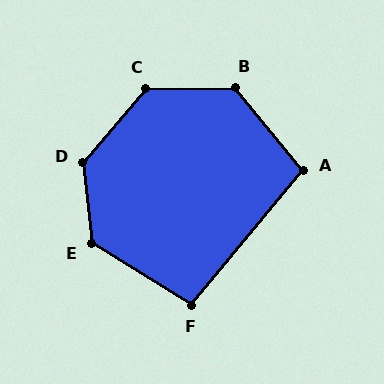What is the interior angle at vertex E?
Approximately 128 degrees (obtuse).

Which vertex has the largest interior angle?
D, at approximately 133 degrees.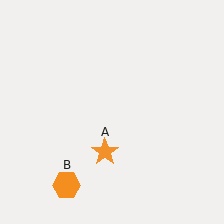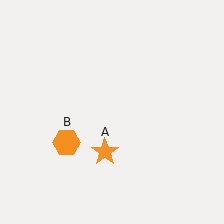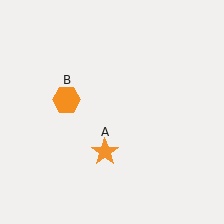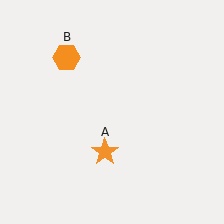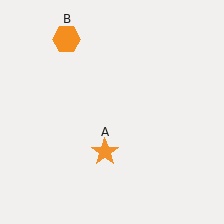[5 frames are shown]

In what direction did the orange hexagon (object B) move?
The orange hexagon (object B) moved up.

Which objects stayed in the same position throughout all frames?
Orange star (object A) remained stationary.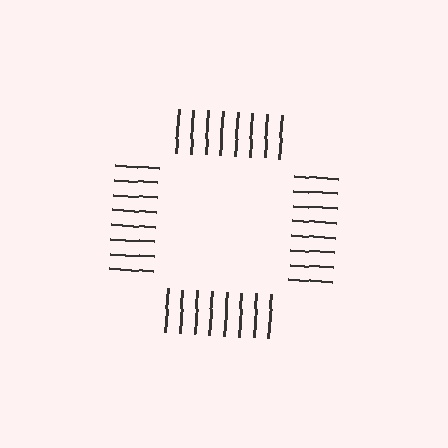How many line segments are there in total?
32 — 8 along each of the 4 edges.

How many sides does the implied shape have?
4 sides — the line-ends trace a square.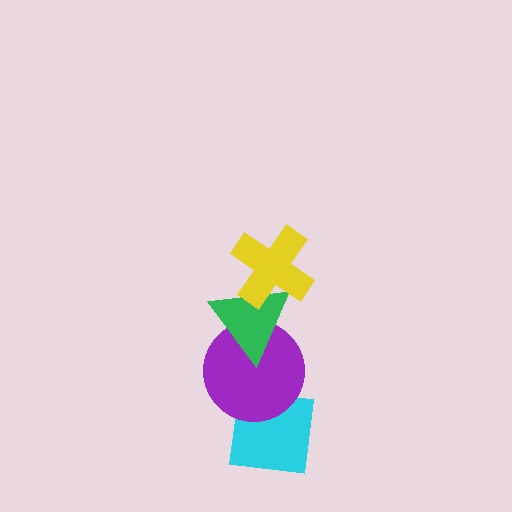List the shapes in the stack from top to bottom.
From top to bottom: the yellow cross, the green triangle, the purple circle, the cyan square.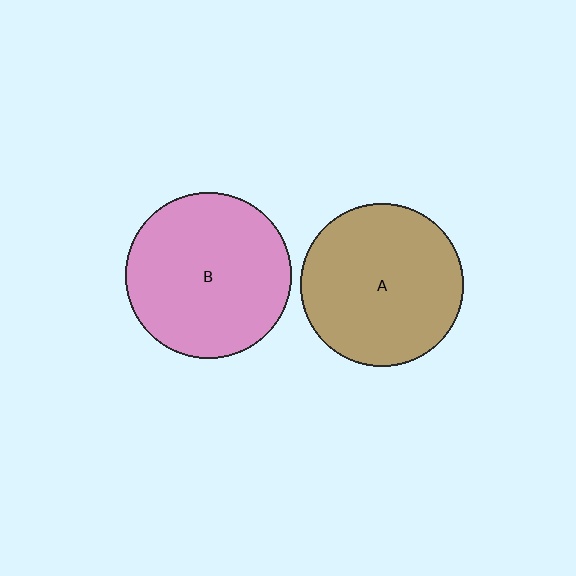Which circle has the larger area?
Circle B (pink).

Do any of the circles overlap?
No, none of the circles overlap.